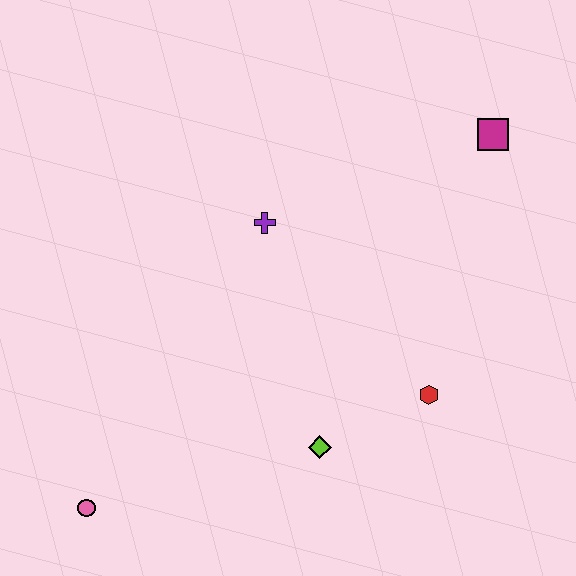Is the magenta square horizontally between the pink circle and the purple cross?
No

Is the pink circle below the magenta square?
Yes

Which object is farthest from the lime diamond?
The magenta square is farthest from the lime diamond.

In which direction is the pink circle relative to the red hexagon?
The pink circle is to the left of the red hexagon.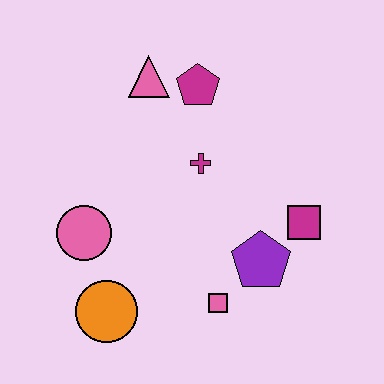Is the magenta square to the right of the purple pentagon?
Yes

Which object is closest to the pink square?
The purple pentagon is closest to the pink square.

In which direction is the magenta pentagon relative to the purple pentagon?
The magenta pentagon is above the purple pentagon.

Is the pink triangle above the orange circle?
Yes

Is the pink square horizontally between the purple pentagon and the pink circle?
Yes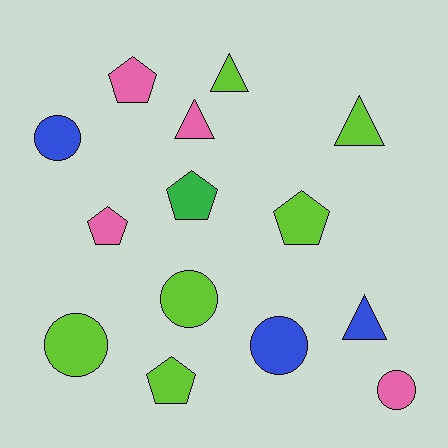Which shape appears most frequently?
Pentagon, with 5 objects.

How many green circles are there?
There are no green circles.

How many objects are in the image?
There are 14 objects.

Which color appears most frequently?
Lime, with 6 objects.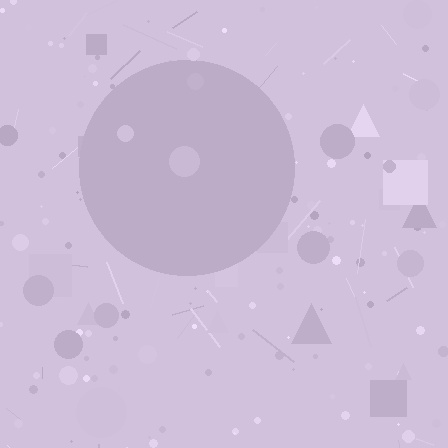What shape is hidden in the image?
A circle is hidden in the image.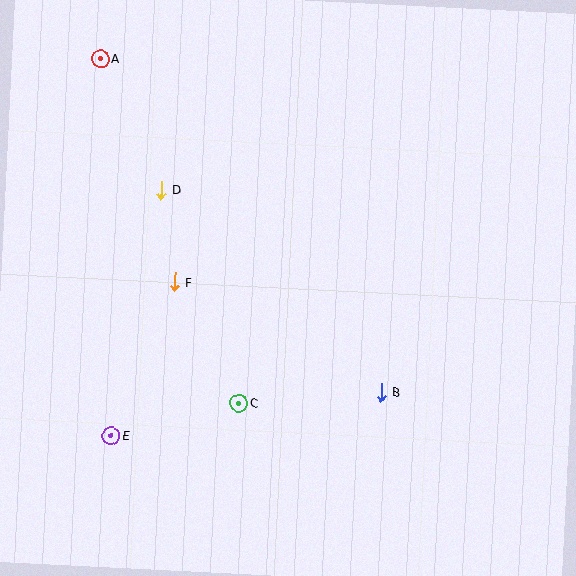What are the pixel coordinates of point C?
Point C is at (239, 403).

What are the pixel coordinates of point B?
Point B is at (381, 392).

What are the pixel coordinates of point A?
Point A is at (101, 58).